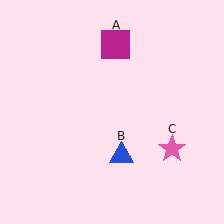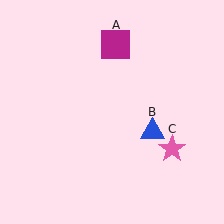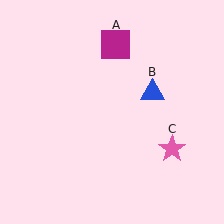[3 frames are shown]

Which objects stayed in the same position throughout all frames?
Magenta square (object A) and pink star (object C) remained stationary.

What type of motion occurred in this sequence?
The blue triangle (object B) rotated counterclockwise around the center of the scene.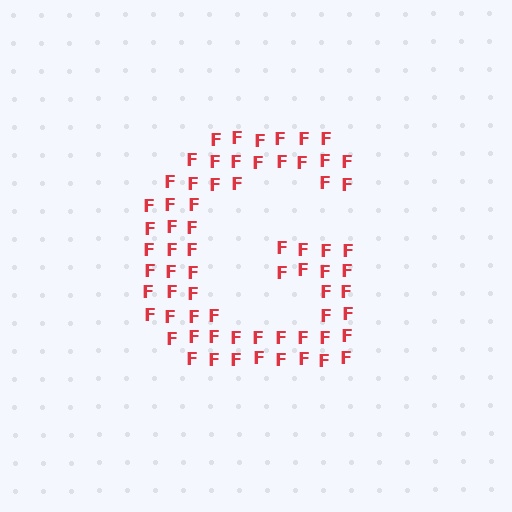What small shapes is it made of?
It is made of small letter F's.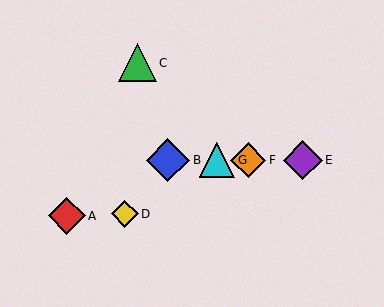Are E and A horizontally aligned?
No, E is at y≈160 and A is at y≈216.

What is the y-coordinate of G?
Object G is at y≈160.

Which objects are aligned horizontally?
Objects B, E, F, G are aligned horizontally.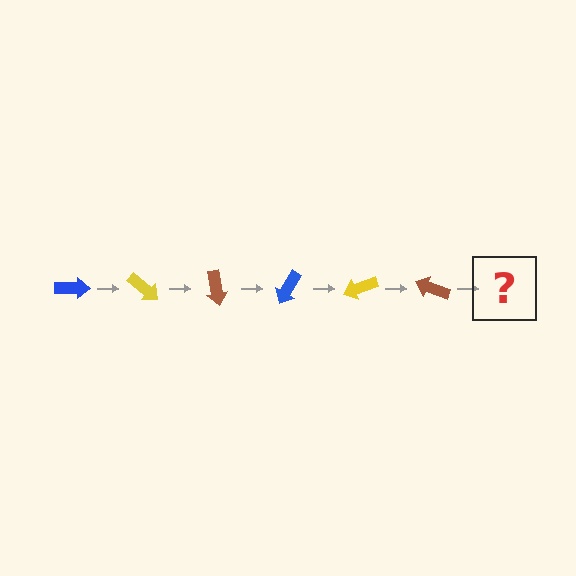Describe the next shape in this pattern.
It should be a blue arrow, rotated 240 degrees from the start.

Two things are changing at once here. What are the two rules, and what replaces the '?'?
The two rules are that it rotates 40 degrees each step and the color cycles through blue, yellow, and brown. The '?' should be a blue arrow, rotated 240 degrees from the start.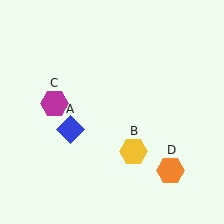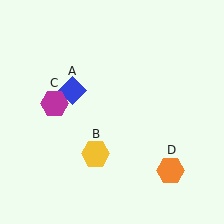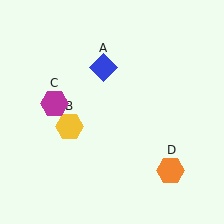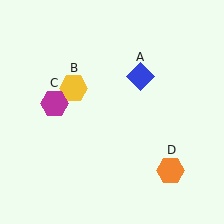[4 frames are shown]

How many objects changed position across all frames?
2 objects changed position: blue diamond (object A), yellow hexagon (object B).